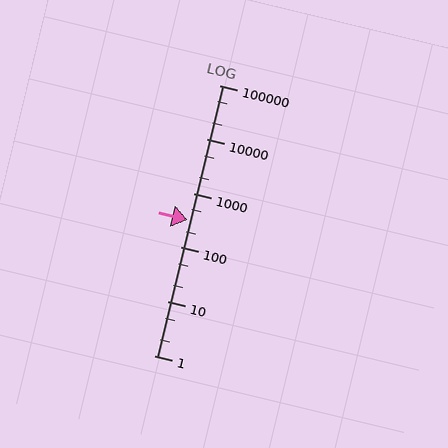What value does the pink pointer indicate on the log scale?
The pointer indicates approximately 320.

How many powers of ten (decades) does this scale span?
The scale spans 5 decades, from 1 to 100000.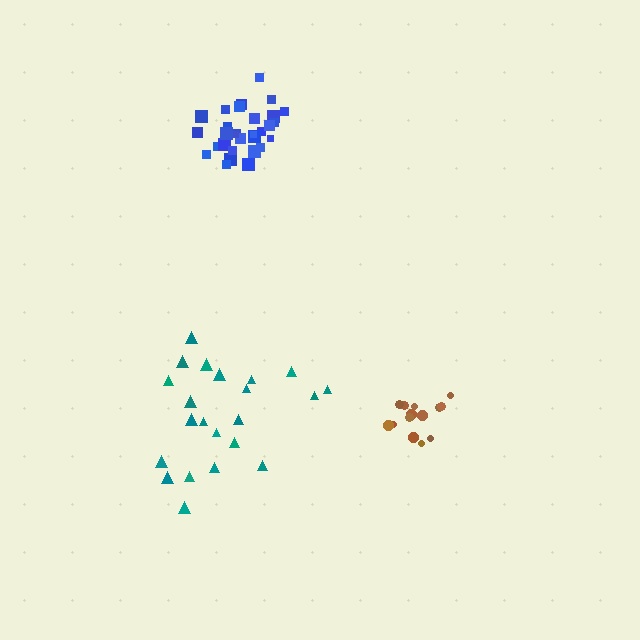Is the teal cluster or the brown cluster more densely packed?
Brown.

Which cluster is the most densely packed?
Blue.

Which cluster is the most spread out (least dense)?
Teal.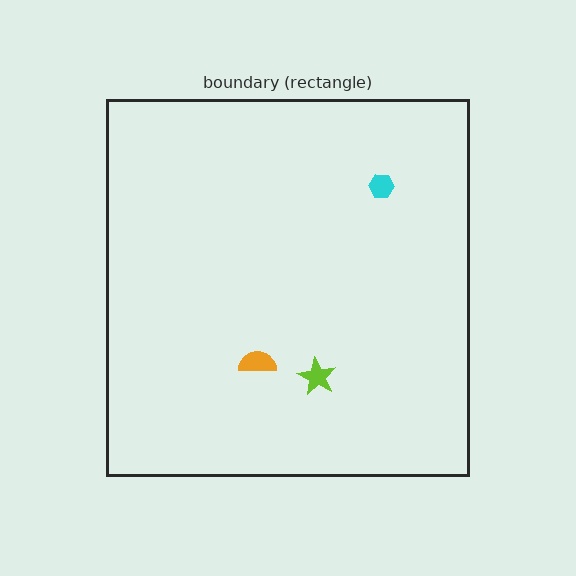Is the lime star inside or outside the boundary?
Inside.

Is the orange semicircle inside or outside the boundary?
Inside.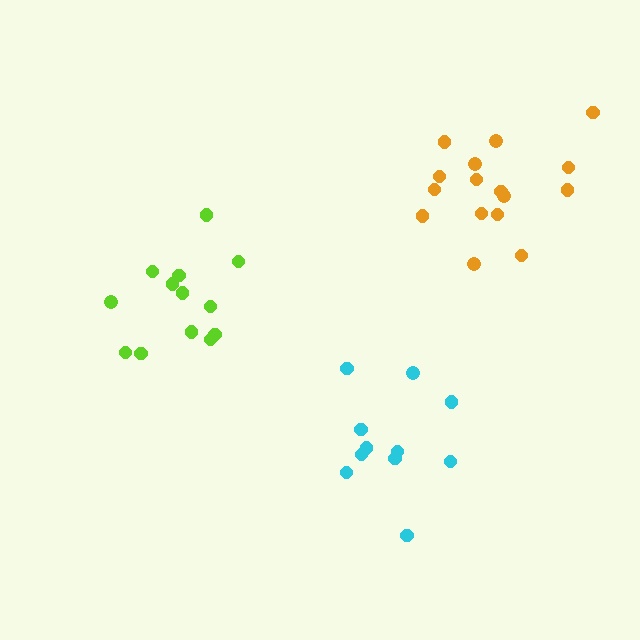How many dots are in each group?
Group 1: 13 dots, Group 2: 16 dots, Group 3: 11 dots (40 total).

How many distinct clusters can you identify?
There are 3 distinct clusters.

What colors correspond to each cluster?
The clusters are colored: lime, orange, cyan.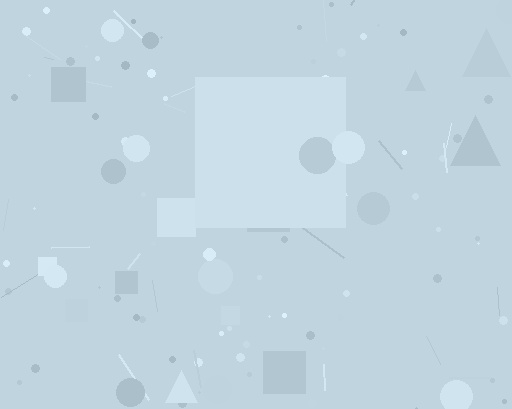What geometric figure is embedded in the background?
A square is embedded in the background.